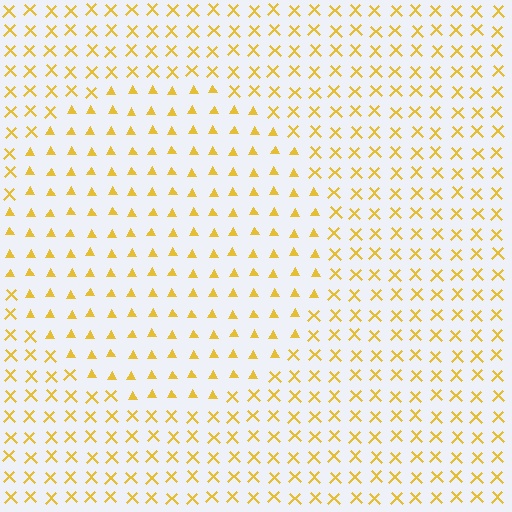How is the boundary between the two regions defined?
The boundary is defined by a change in element shape: triangles inside vs. X marks outside. All elements share the same color and spacing.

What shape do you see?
I see a circle.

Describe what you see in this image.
The image is filled with small yellow elements arranged in a uniform grid. A circle-shaped region contains triangles, while the surrounding area contains X marks. The boundary is defined purely by the change in element shape.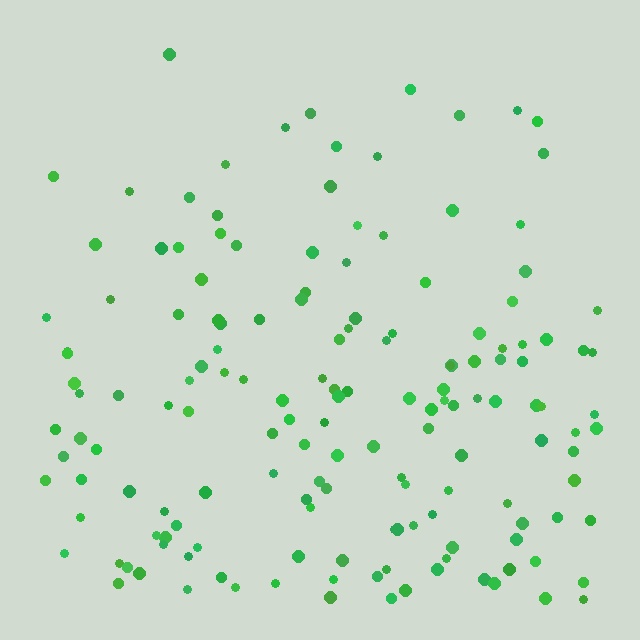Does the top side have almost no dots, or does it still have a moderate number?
Still a moderate number, just noticeably fewer than the bottom.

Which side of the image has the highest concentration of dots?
The bottom.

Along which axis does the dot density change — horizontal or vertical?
Vertical.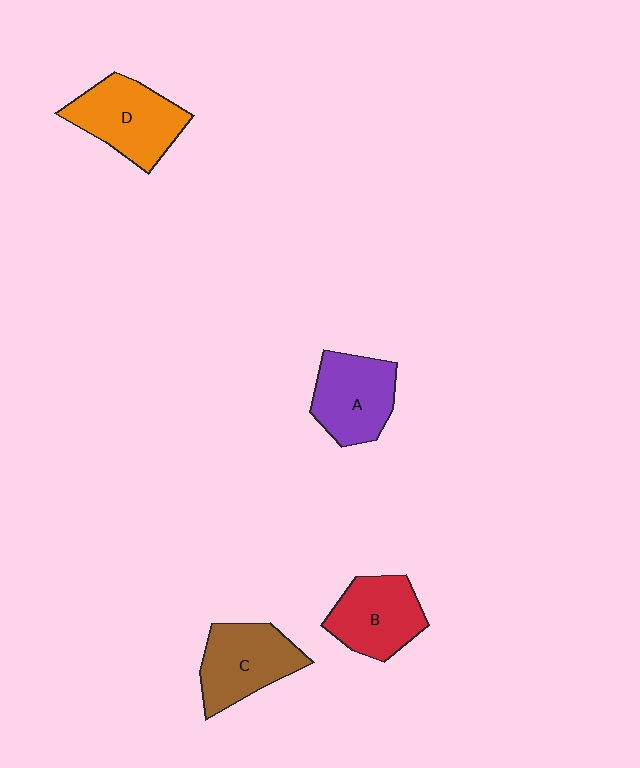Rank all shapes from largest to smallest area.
From largest to smallest: D (orange), C (brown), A (purple), B (red).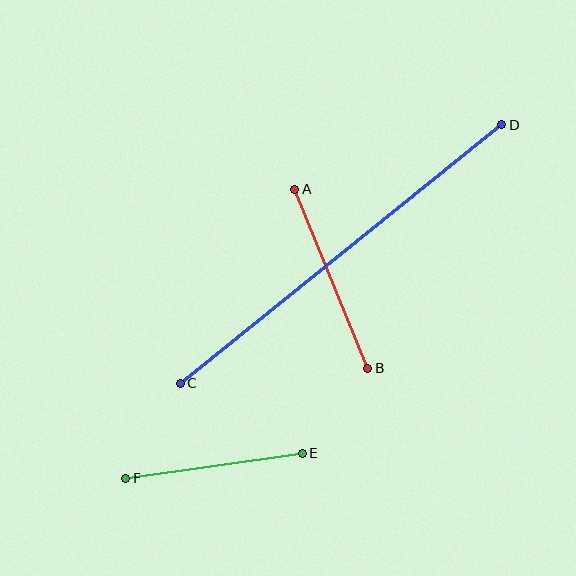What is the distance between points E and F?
The distance is approximately 178 pixels.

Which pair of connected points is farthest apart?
Points C and D are farthest apart.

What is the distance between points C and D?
The distance is approximately 412 pixels.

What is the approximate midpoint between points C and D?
The midpoint is at approximately (341, 254) pixels.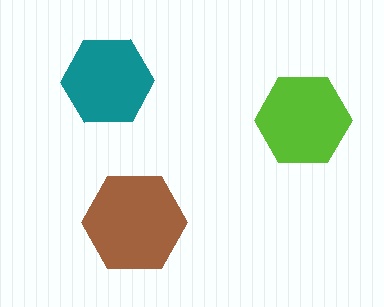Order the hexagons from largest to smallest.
the brown one, the lime one, the teal one.